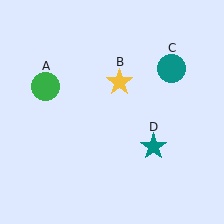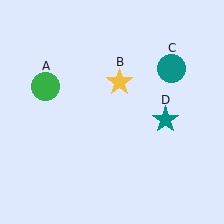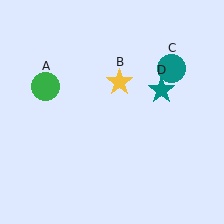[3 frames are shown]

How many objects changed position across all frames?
1 object changed position: teal star (object D).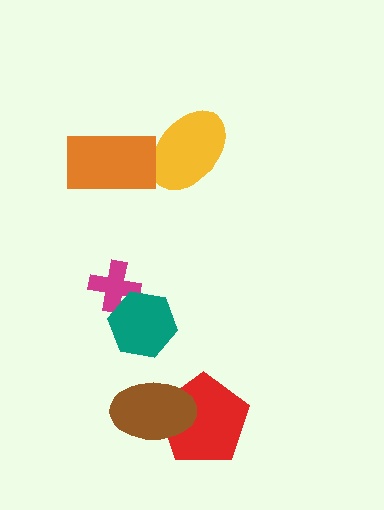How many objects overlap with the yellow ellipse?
1 object overlaps with the yellow ellipse.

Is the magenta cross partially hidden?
Yes, it is partially covered by another shape.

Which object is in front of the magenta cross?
The teal hexagon is in front of the magenta cross.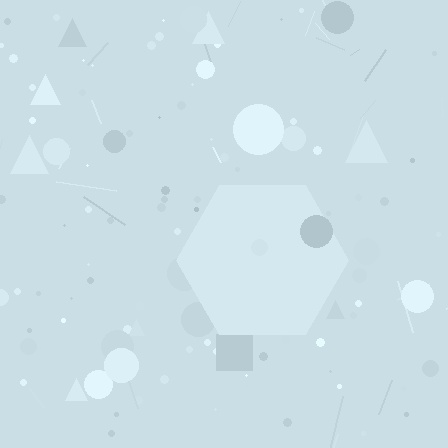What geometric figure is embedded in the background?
A hexagon is embedded in the background.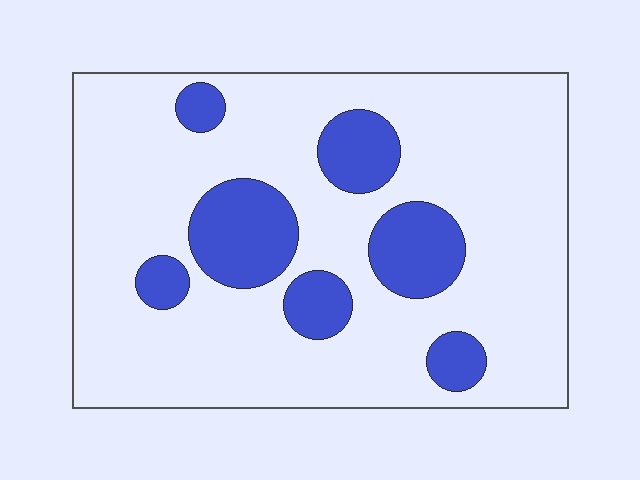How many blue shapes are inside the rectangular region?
7.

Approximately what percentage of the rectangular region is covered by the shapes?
Approximately 20%.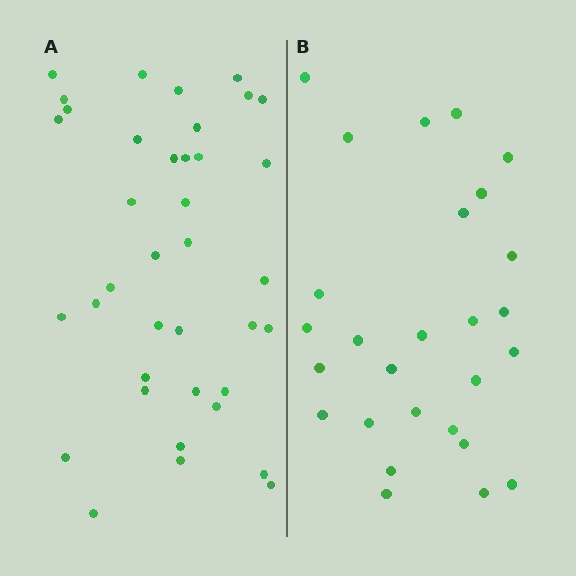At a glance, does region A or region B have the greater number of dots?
Region A (the left region) has more dots.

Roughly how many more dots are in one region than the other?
Region A has roughly 12 or so more dots than region B.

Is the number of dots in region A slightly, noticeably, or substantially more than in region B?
Region A has noticeably more, but not dramatically so. The ratio is roughly 1.4 to 1.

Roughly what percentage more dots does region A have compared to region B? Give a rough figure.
About 40% more.